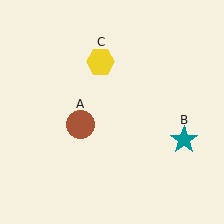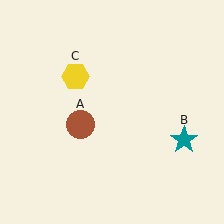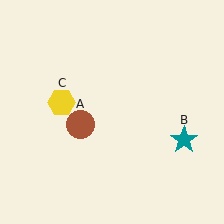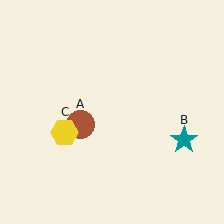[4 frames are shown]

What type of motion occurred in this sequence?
The yellow hexagon (object C) rotated counterclockwise around the center of the scene.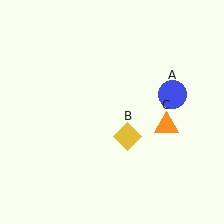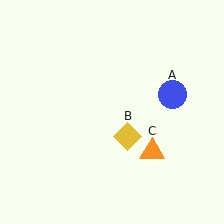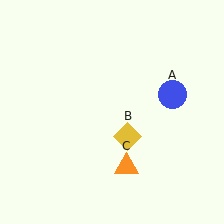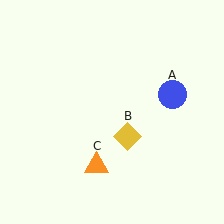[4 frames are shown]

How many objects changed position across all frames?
1 object changed position: orange triangle (object C).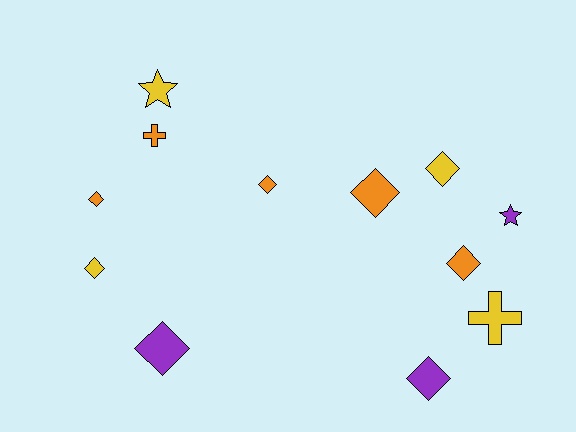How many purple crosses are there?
There are no purple crosses.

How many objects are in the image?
There are 12 objects.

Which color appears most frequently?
Orange, with 5 objects.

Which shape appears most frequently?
Diamond, with 8 objects.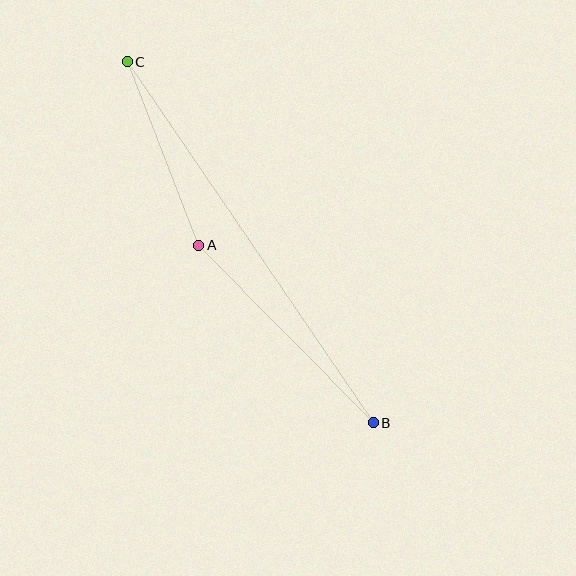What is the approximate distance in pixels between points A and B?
The distance between A and B is approximately 249 pixels.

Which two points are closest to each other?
Points A and C are closest to each other.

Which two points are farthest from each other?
Points B and C are farthest from each other.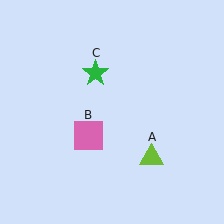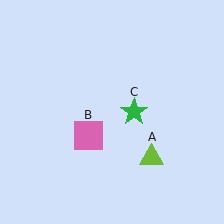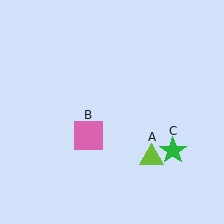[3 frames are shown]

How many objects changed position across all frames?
1 object changed position: green star (object C).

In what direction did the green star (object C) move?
The green star (object C) moved down and to the right.